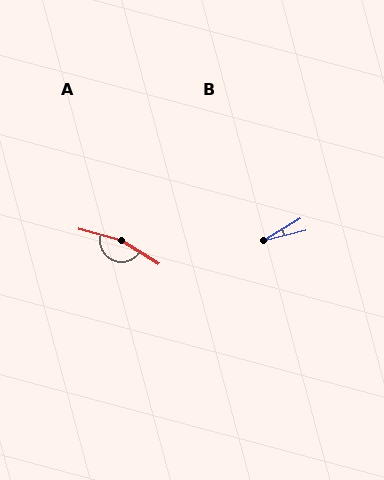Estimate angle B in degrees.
Approximately 17 degrees.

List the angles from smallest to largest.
B (17°), A (163°).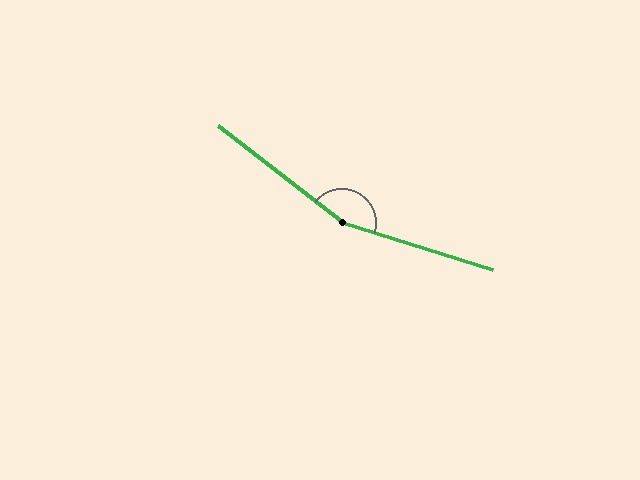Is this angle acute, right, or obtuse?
It is obtuse.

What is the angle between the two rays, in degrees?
Approximately 159 degrees.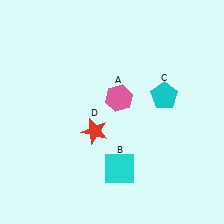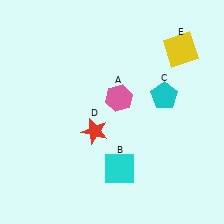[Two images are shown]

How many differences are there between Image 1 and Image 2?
There is 1 difference between the two images.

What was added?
A yellow square (E) was added in Image 2.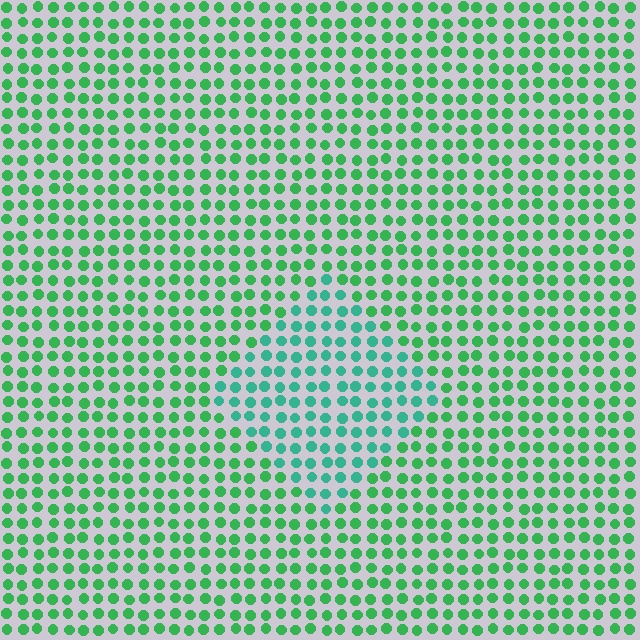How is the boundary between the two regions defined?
The boundary is defined purely by a slight shift in hue (about 30 degrees). Spacing, size, and orientation are identical on both sides.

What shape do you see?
I see a diamond.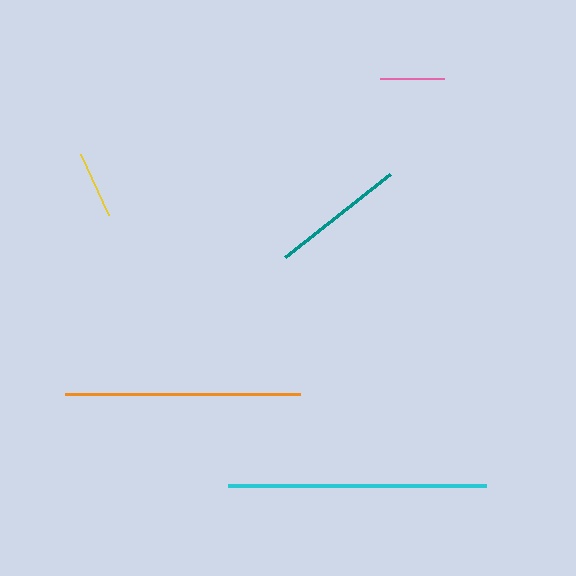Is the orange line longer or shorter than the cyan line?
The cyan line is longer than the orange line.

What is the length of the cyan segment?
The cyan segment is approximately 258 pixels long.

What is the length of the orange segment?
The orange segment is approximately 235 pixels long.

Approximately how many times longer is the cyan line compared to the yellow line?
The cyan line is approximately 3.9 times the length of the yellow line.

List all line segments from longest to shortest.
From longest to shortest: cyan, orange, teal, yellow, pink.